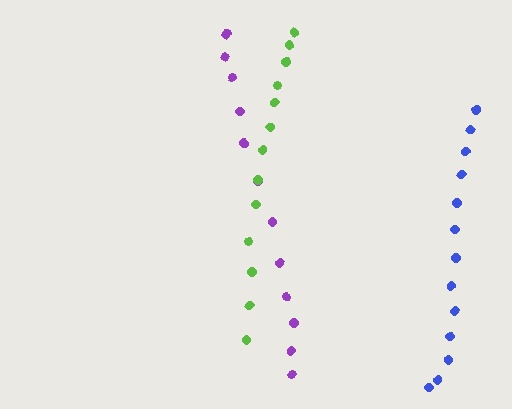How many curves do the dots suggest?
There are 3 distinct paths.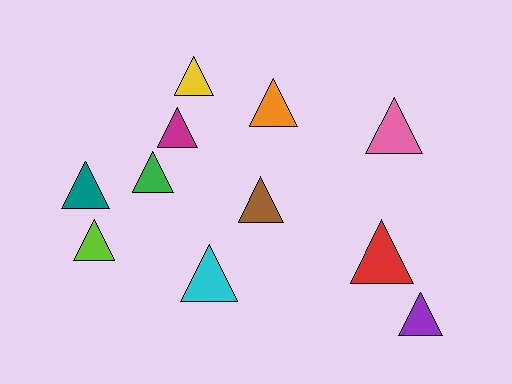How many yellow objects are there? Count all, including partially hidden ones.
There is 1 yellow object.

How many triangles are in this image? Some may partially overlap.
There are 11 triangles.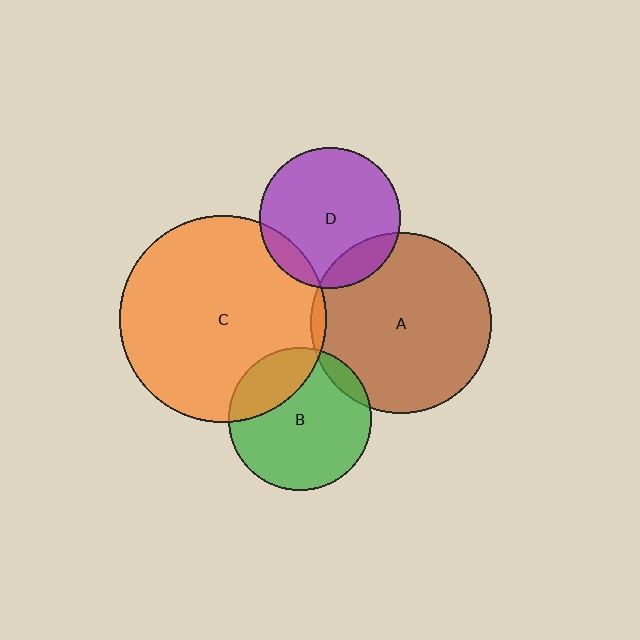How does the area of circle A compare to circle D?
Approximately 1.6 times.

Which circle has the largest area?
Circle C (orange).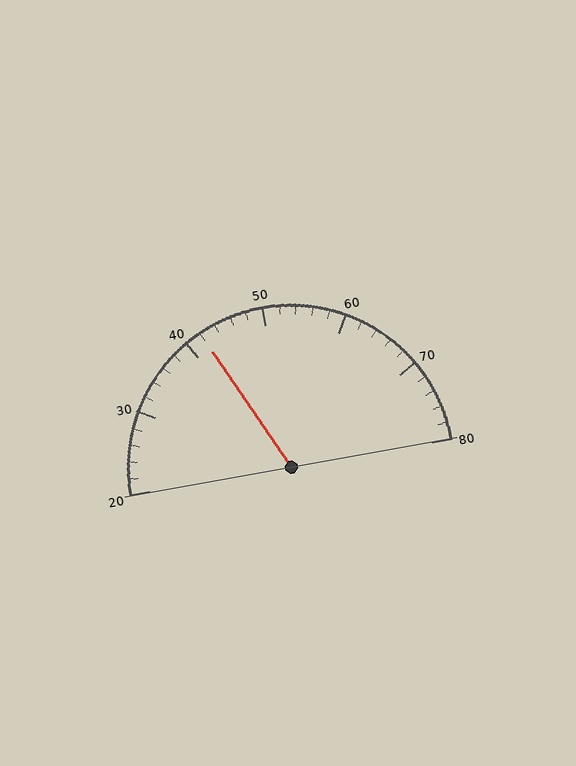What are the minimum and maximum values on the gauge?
The gauge ranges from 20 to 80.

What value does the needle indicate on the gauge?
The needle indicates approximately 42.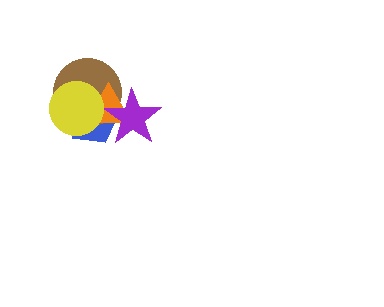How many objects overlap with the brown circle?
4 objects overlap with the brown circle.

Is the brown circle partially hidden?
Yes, it is partially covered by another shape.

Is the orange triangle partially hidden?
Yes, it is partially covered by another shape.